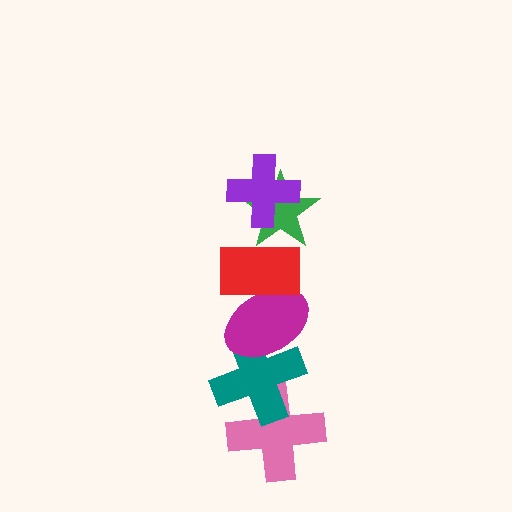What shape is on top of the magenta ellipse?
The red rectangle is on top of the magenta ellipse.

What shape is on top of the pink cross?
The teal cross is on top of the pink cross.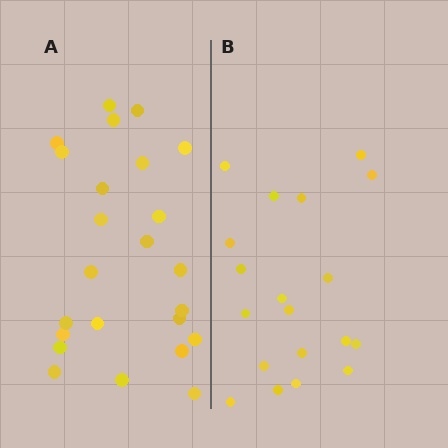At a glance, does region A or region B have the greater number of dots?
Region A (the left region) has more dots.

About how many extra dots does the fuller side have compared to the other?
Region A has about 5 more dots than region B.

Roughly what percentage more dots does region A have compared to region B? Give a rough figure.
About 25% more.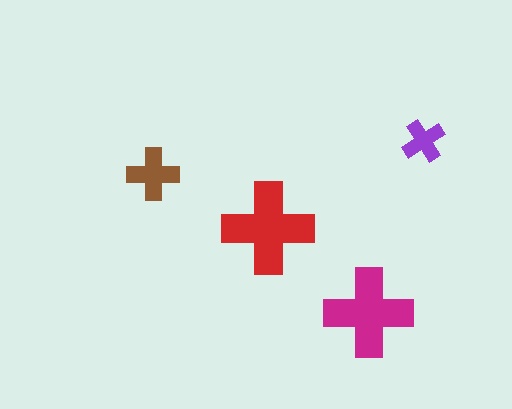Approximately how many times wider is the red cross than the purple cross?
About 2 times wider.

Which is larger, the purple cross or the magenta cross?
The magenta one.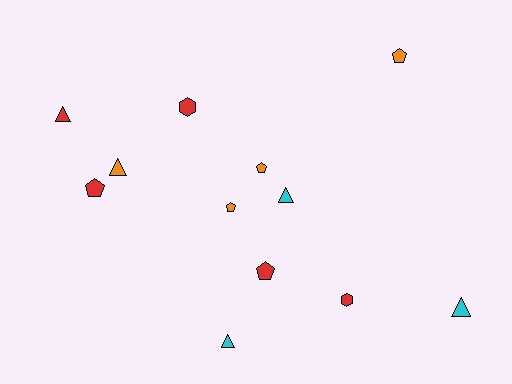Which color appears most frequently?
Red, with 5 objects.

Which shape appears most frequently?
Pentagon, with 5 objects.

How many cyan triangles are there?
There are 3 cyan triangles.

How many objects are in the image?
There are 12 objects.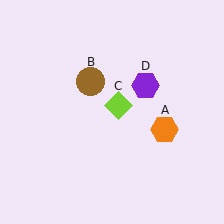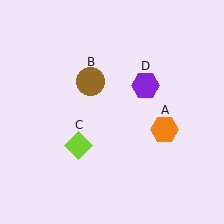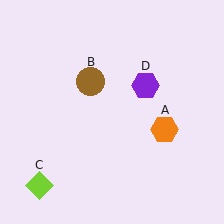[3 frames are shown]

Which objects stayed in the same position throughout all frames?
Orange hexagon (object A) and brown circle (object B) and purple hexagon (object D) remained stationary.